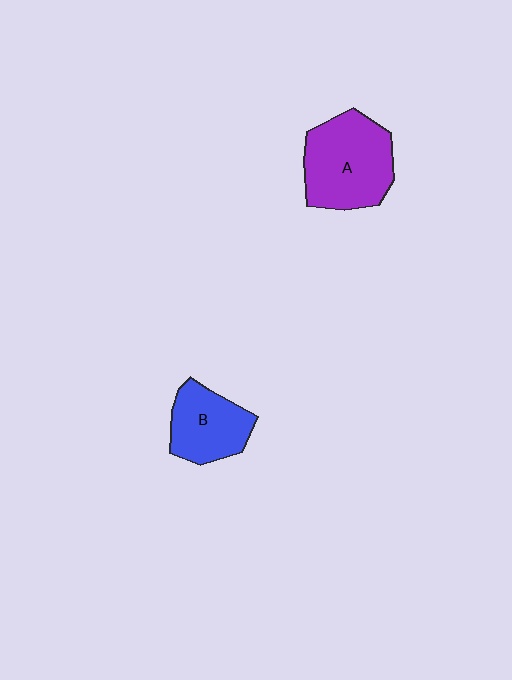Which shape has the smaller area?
Shape B (blue).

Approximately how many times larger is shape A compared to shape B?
Approximately 1.5 times.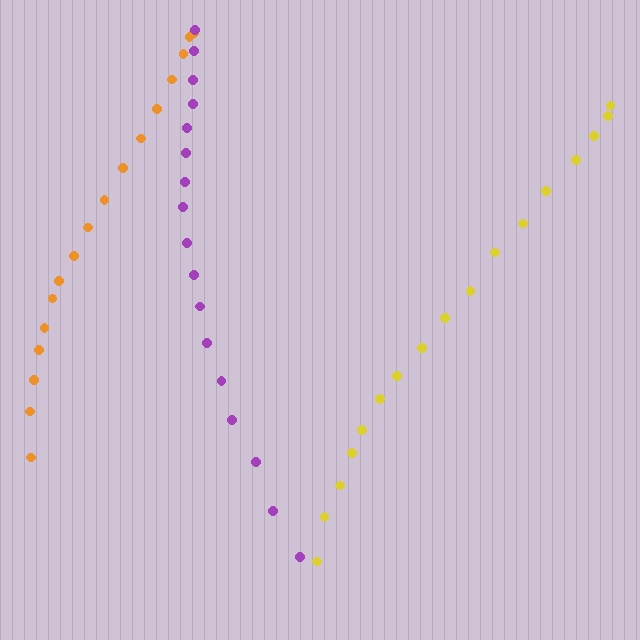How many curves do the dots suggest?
There are 3 distinct paths.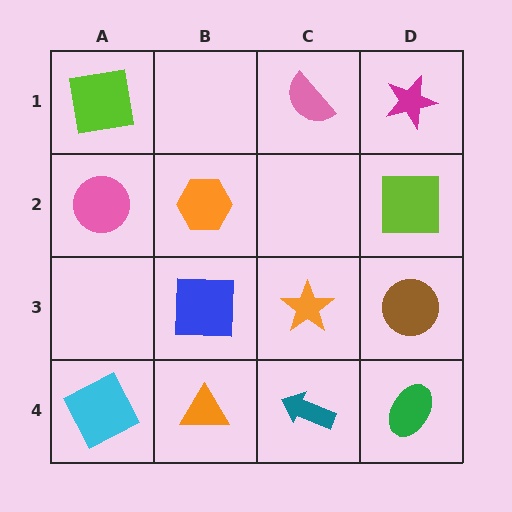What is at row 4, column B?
An orange triangle.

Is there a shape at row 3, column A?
No, that cell is empty.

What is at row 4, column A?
A cyan square.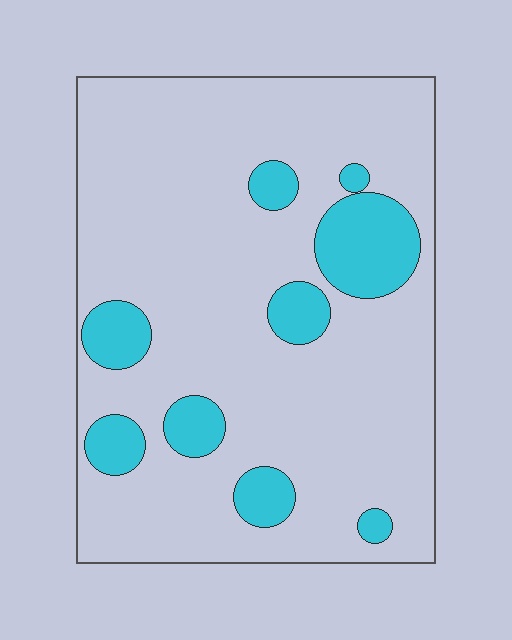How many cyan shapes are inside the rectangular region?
9.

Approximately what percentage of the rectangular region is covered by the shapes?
Approximately 15%.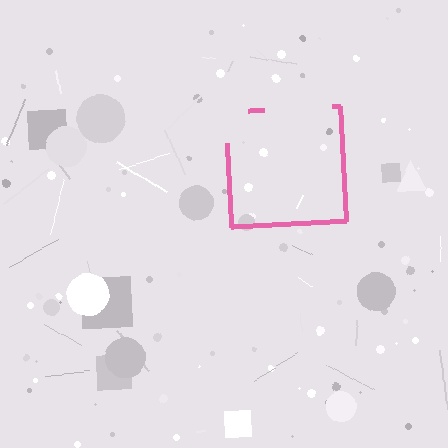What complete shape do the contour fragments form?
The contour fragments form a square.